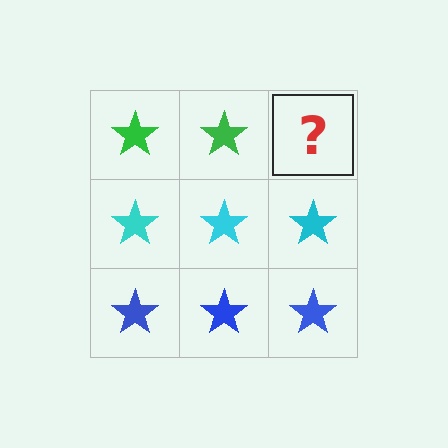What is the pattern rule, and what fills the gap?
The rule is that each row has a consistent color. The gap should be filled with a green star.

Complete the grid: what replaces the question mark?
The question mark should be replaced with a green star.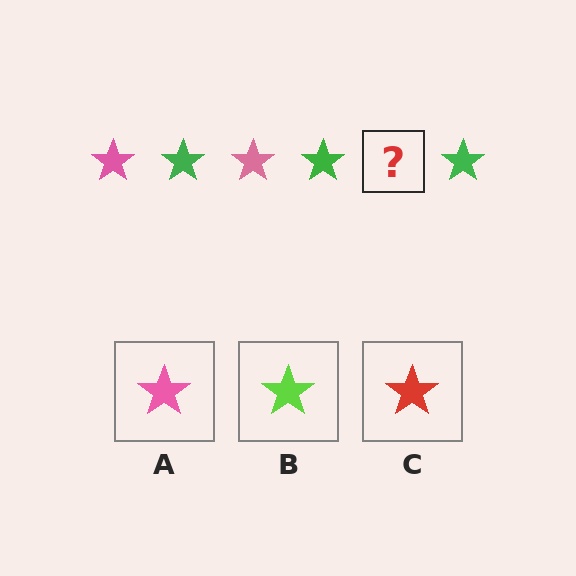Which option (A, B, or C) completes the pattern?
A.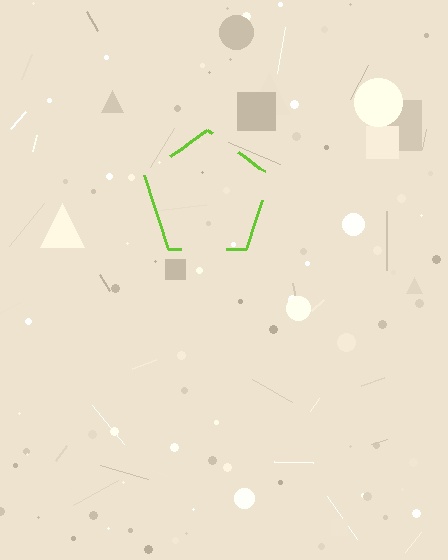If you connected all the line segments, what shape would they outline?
They would outline a pentagon.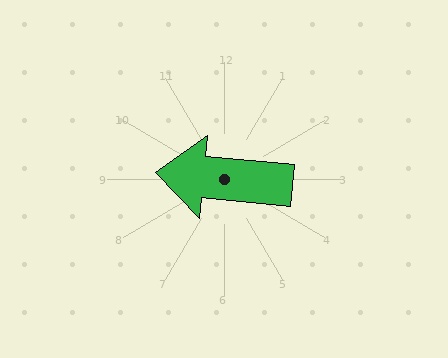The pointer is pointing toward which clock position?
Roughly 9 o'clock.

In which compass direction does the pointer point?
West.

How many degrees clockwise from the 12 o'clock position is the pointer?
Approximately 275 degrees.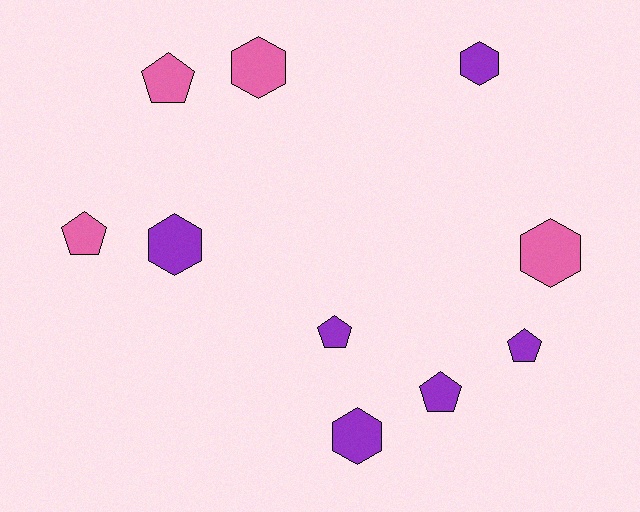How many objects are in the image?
There are 10 objects.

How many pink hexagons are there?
There are 2 pink hexagons.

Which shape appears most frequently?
Pentagon, with 5 objects.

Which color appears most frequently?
Purple, with 6 objects.